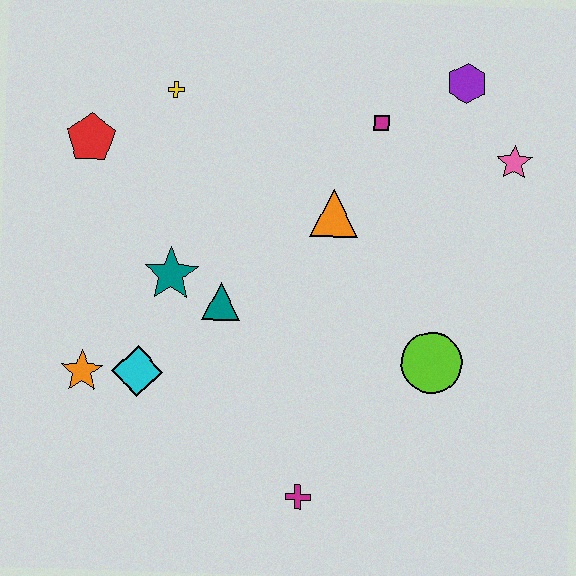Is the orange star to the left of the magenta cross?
Yes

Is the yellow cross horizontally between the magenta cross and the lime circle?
No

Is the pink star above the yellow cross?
No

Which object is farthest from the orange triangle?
The orange star is farthest from the orange triangle.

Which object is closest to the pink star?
The purple hexagon is closest to the pink star.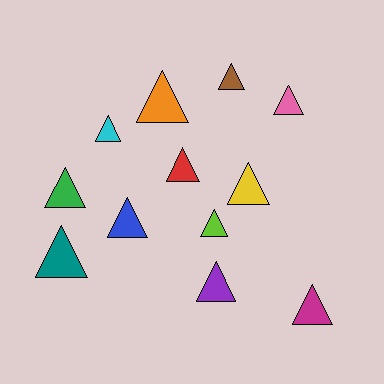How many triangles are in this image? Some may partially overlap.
There are 12 triangles.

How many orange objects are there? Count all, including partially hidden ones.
There is 1 orange object.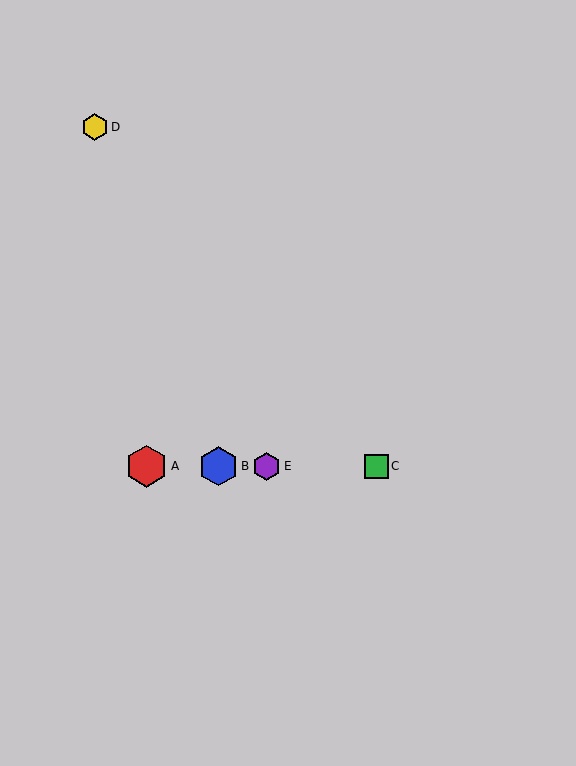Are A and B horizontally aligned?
Yes, both are at y≈466.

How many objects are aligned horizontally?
4 objects (A, B, C, E) are aligned horizontally.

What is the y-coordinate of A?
Object A is at y≈466.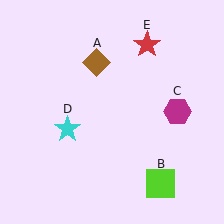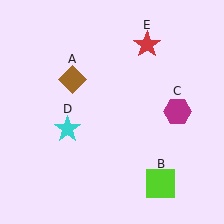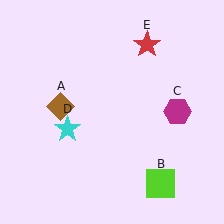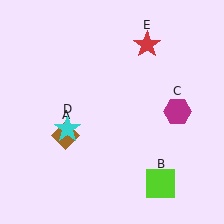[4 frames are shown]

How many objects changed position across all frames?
1 object changed position: brown diamond (object A).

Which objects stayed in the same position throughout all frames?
Lime square (object B) and magenta hexagon (object C) and cyan star (object D) and red star (object E) remained stationary.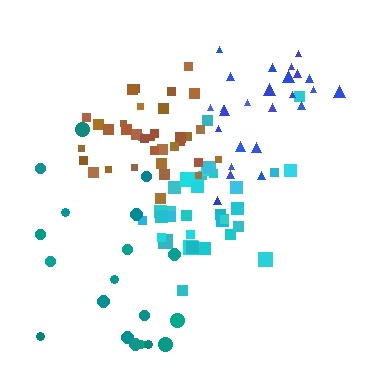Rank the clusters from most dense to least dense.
brown, blue, cyan, teal.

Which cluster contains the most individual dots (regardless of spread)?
Brown (35).